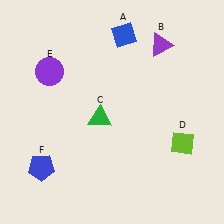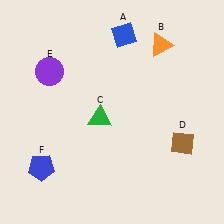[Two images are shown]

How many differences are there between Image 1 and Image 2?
There are 2 differences between the two images.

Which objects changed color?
B changed from purple to orange. D changed from lime to brown.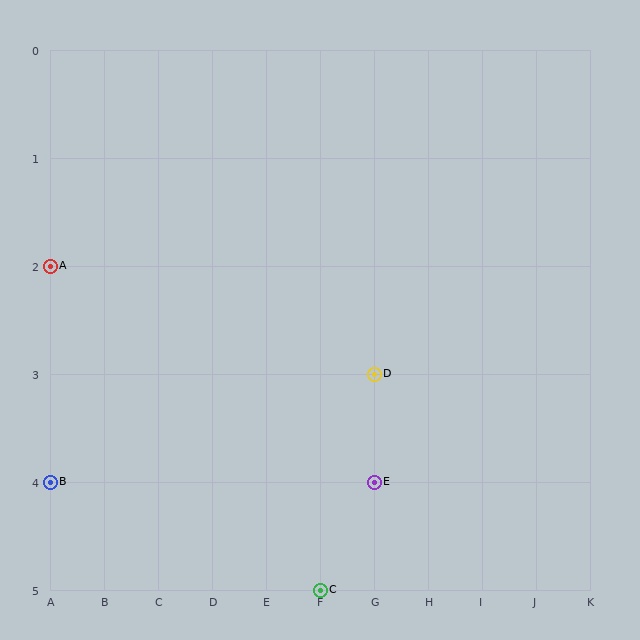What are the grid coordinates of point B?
Point B is at grid coordinates (A, 4).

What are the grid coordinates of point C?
Point C is at grid coordinates (F, 5).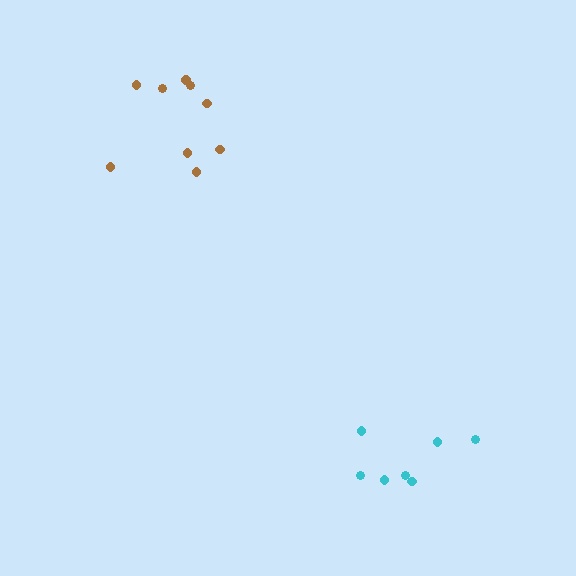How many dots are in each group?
Group 1: 9 dots, Group 2: 7 dots (16 total).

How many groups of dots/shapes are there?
There are 2 groups.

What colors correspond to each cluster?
The clusters are colored: brown, cyan.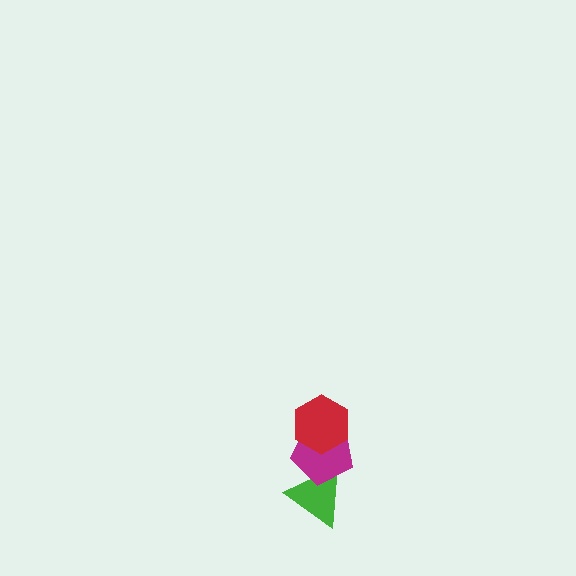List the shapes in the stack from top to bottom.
From top to bottom: the red hexagon, the magenta pentagon, the green triangle.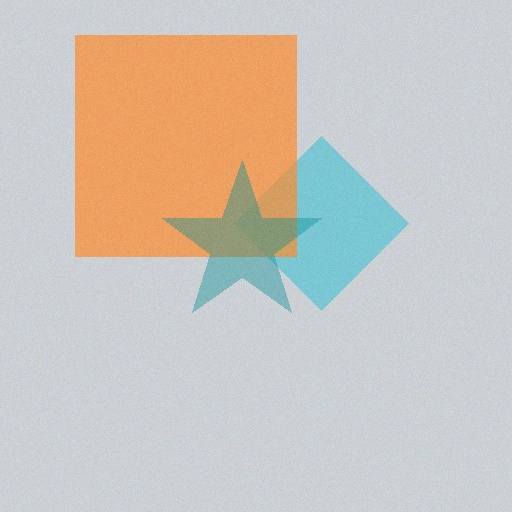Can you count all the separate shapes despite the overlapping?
Yes, there are 3 separate shapes.